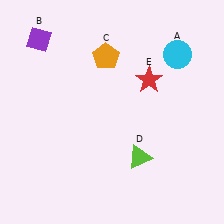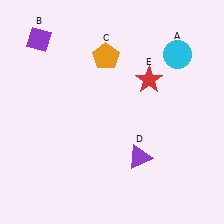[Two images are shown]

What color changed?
The triangle (D) changed from lime in Image 1 to purple in Image 2.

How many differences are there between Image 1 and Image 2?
There is 1 difference between the two images.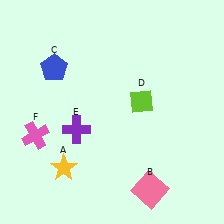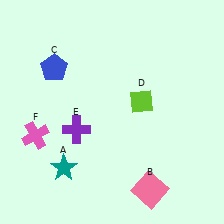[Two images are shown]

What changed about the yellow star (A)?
In Image 1, A is yellow. In Image 2, it changed to teal.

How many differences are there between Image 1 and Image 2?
There is 1 difference between the two images.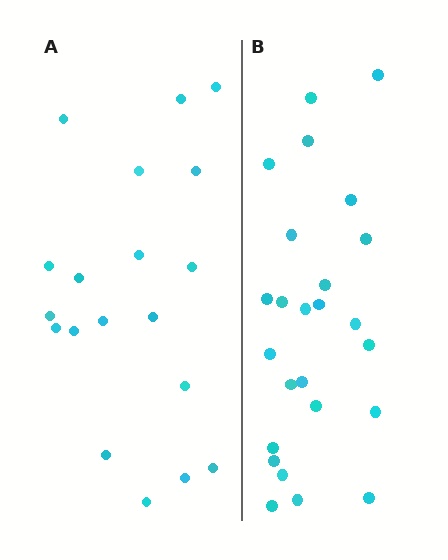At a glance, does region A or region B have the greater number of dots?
Region B (the right region) has more dots.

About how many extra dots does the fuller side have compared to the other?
Region B has about 6 more dots than region A.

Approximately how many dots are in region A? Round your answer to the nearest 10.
About 20 dots. (The exact count is 19, which rounds to 20.)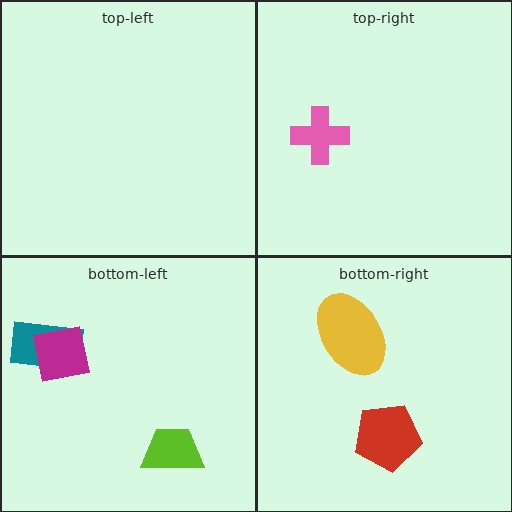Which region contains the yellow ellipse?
The bottom-right region.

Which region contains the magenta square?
The bottom-left region.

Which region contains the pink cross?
The top-right region.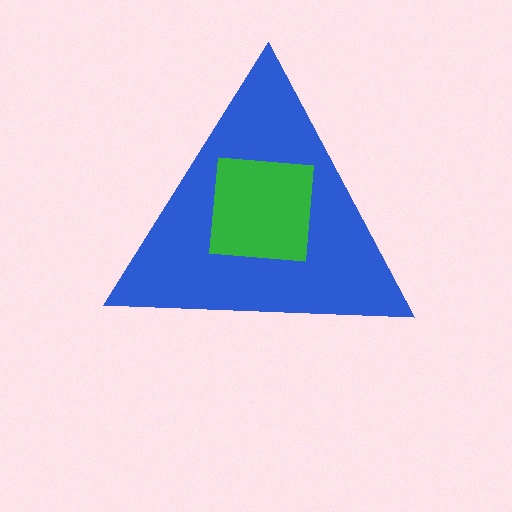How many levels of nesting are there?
2.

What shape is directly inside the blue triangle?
The green square.